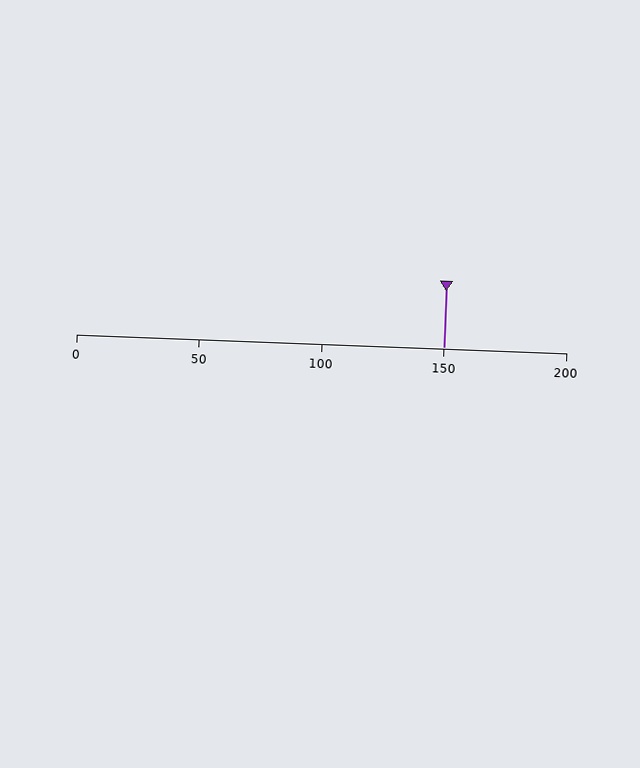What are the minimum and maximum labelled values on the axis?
The axis runs from 0 to 200.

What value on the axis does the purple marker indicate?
The marker indicates approximately 150.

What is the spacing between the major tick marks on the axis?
The major ticks are spaced 50 apart.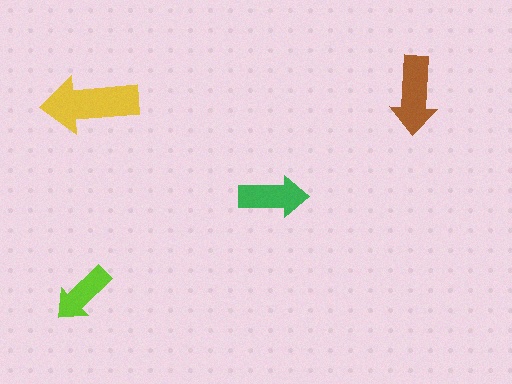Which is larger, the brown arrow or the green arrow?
The brown one.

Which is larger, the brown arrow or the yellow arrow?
The yellow one.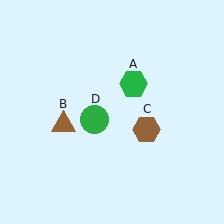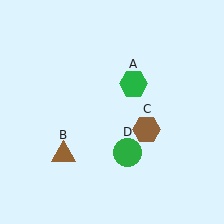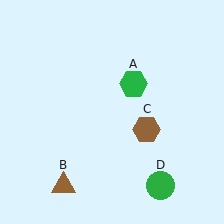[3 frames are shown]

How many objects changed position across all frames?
2 objects changed position: brown triangle (object B), green circle (object D).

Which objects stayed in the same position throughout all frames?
Green hexagon (object A) and brown hexagon (object C) remained stationary.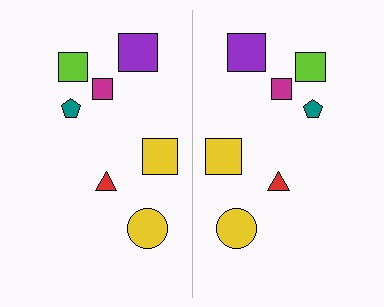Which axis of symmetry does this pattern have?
The pattern has a vertical axis of symmetry running through the center of the image.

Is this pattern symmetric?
Yes, this pattern has bilateral (reflection) symmetry.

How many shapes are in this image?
There are 14 shapes in this image.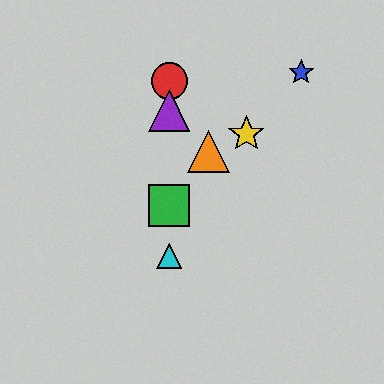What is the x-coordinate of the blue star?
The blue star is at x≈301.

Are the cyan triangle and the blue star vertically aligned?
No, the cyan triangle is at x≈169 and the blue star is at x≈301.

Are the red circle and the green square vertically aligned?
Yes, both are at x≈169.